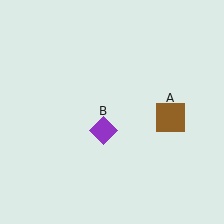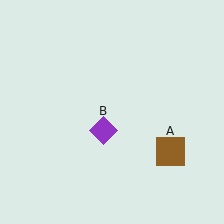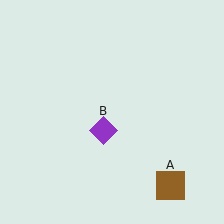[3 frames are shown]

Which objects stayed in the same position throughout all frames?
Purple diamond (object B) remained stationary.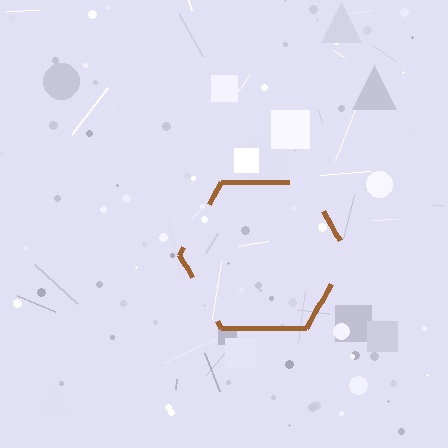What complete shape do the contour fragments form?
The contour fragments form a hexagon.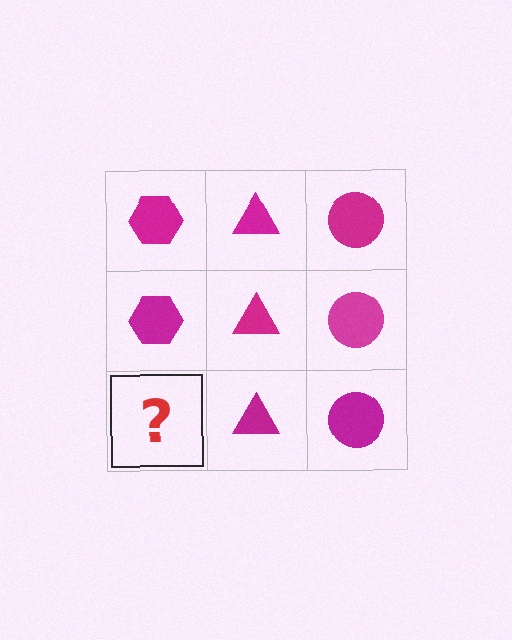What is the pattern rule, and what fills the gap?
The rule is that each column has a consistent shape. The gap should be filled with a magenta hexagon.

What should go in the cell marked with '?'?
The missing cell should contain a magenta hexagon.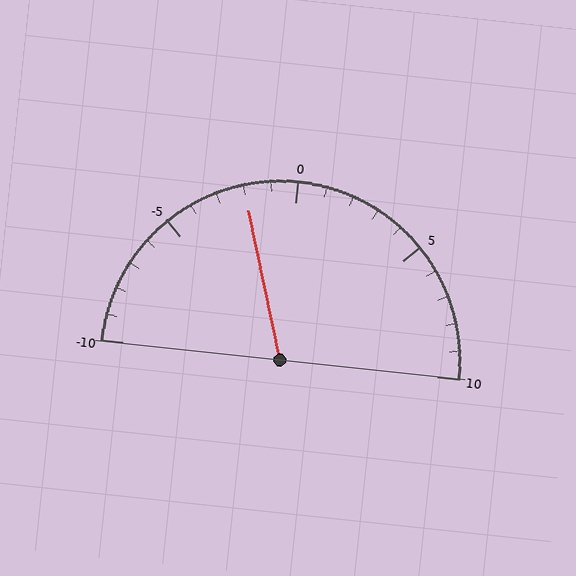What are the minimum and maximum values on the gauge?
The gauge ranges from -10 to 10.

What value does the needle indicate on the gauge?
The needle indicates approximately -2.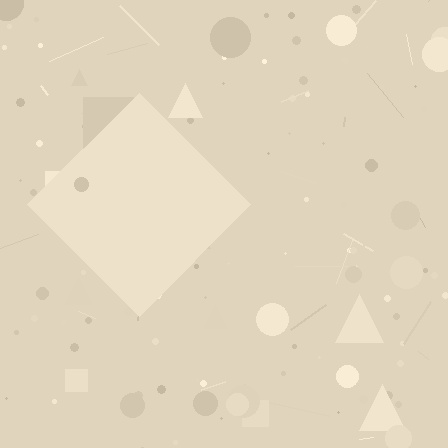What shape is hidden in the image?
A diamond is hidden in the image.